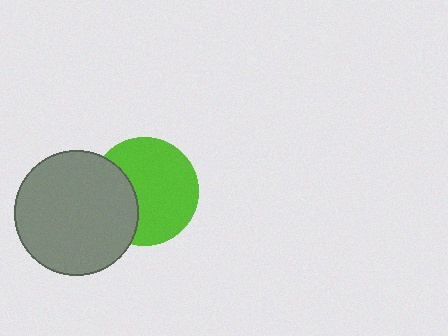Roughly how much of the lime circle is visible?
Most of it is visible (roughly 68%).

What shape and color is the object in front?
The object in front is a gray circle.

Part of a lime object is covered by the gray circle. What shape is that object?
It is a circle.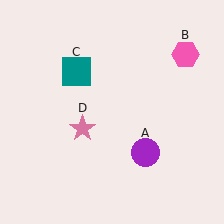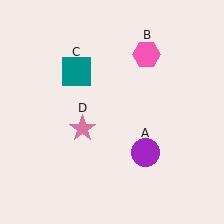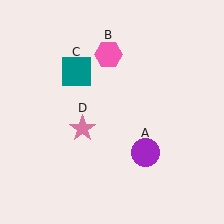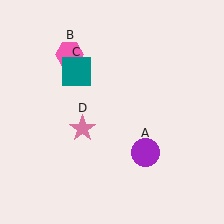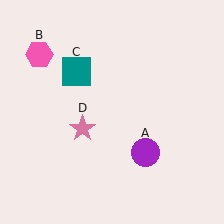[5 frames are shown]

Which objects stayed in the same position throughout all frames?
Purple circle (object A) and teal square (object C) and pink star (object D) remained stationary.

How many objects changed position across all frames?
1 object changed position: pink hexagon (object B).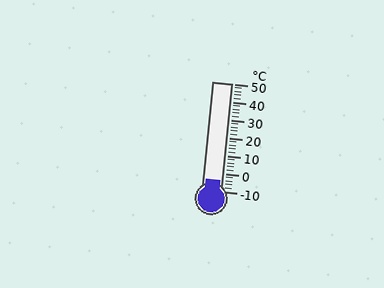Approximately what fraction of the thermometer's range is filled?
The thermometer is filled to approximately 10% of its range.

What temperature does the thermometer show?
The thermometer shows approximately -4°C.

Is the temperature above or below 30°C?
The temperature is below 30°C.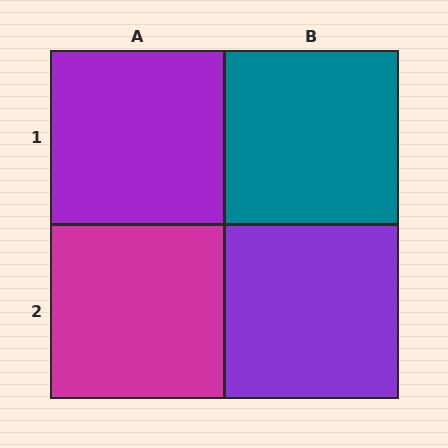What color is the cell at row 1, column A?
Purple.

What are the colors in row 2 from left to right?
Magenta, purple.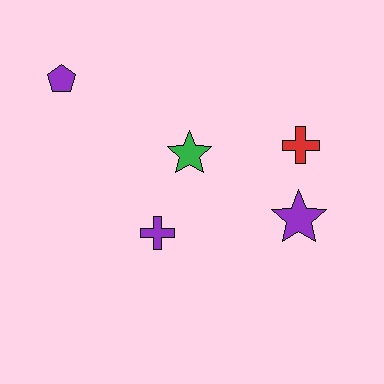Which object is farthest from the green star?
The purple pentagon is farthest from the green star.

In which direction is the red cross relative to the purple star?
The red cross is above the purple star.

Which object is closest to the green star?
The purple cross is closest to the green star.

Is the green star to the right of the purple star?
No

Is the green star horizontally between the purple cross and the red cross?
Yes